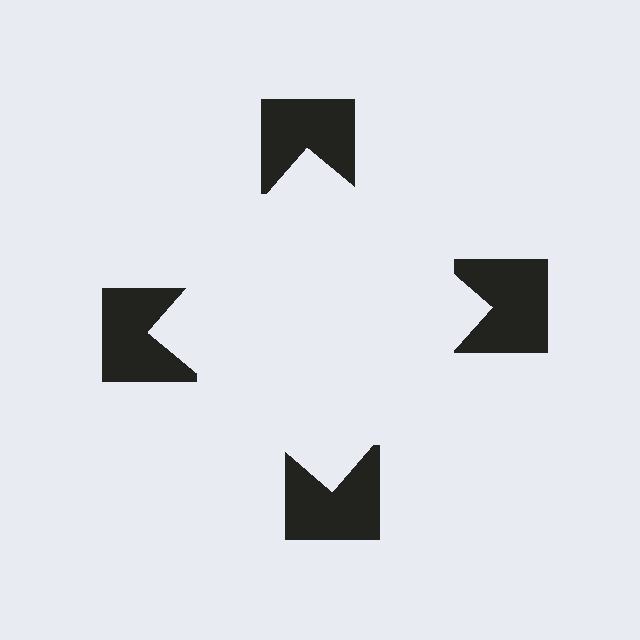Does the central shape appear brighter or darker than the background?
It typically appears slightly brighter than the background, even though no actual brightness change is drawn.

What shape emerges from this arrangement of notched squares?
An illusory square — its edges are inferred from the aligned wedge cuts in the notched squares, not physically drawn.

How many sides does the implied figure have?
4 sides.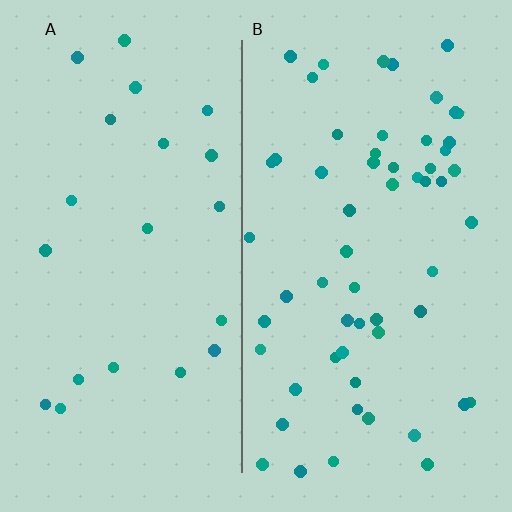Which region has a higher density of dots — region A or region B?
B (the right).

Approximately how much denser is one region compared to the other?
Approximately 2.7× — region B over region A.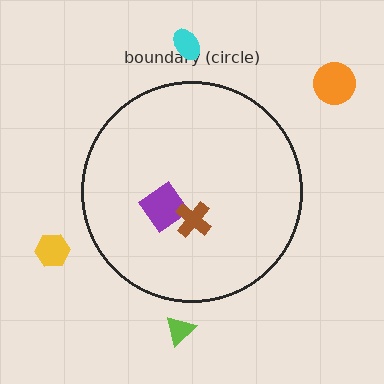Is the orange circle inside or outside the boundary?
Outside.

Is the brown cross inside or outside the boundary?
Inside.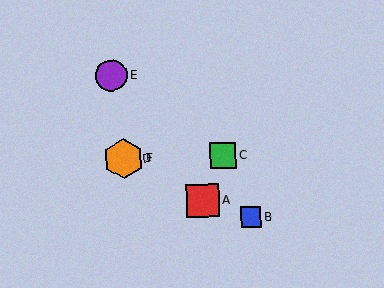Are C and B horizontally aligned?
No, C is at y≈156 and B is at y≈217.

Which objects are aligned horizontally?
Objects C, D, F are aligned horizontally.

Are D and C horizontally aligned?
Yes, both are at y≈159.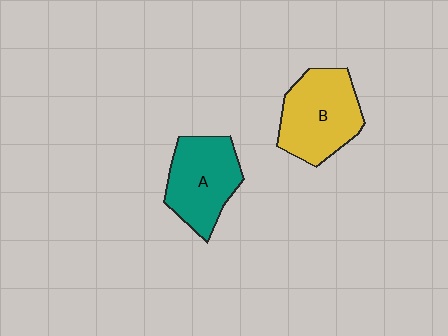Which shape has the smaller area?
Shape A (teal).